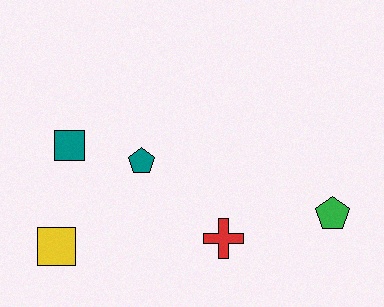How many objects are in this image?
There are 5 objects.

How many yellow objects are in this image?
There is 1 yellow object.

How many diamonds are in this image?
There are no diamonds.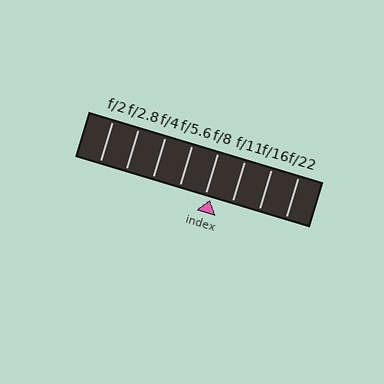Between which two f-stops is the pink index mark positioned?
The index mark is between f/8 and f/11.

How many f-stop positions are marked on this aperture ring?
There are 8 f-stop positions marked.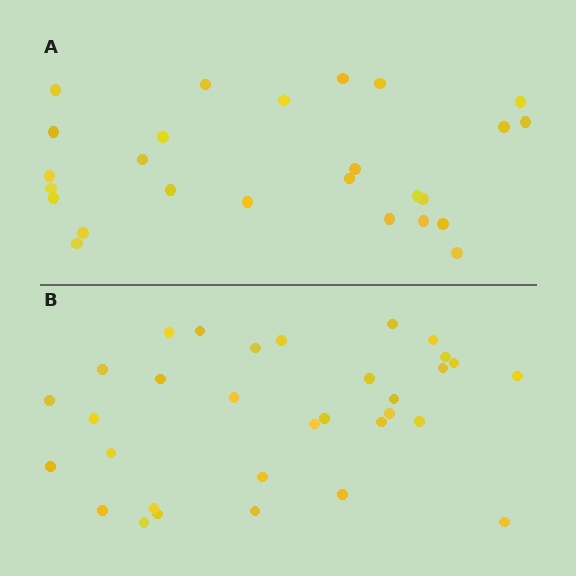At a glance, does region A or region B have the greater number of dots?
Region B (the bottom region) has more dots.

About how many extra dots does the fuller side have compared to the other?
Region B has about 6 more dots than region A.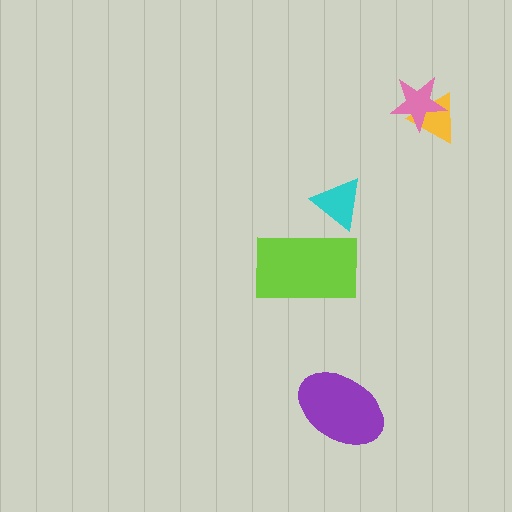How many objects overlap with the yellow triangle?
1 object overlaps with the yellow triangle.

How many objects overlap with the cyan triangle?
0 objects overlap with the cyan triangle.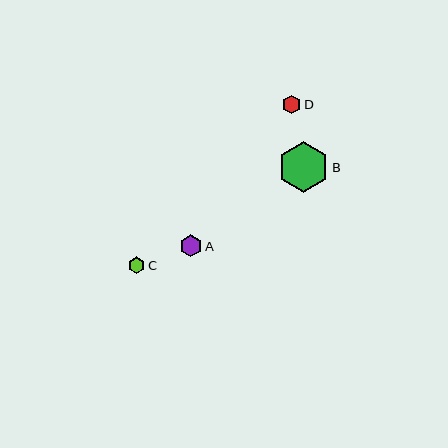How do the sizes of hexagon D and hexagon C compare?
Hexagon D and hexagon C are approximately the same size.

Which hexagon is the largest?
Hexagon B is the largest with a size of approximately 51 pixels.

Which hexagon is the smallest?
Hexagon C is the smallest with a size of approximately 17 pixels.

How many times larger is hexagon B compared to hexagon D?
Hexagon B is approximately 2.8 times the size of hexagon D.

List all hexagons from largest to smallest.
From largest to smallest: B, A, D, C.